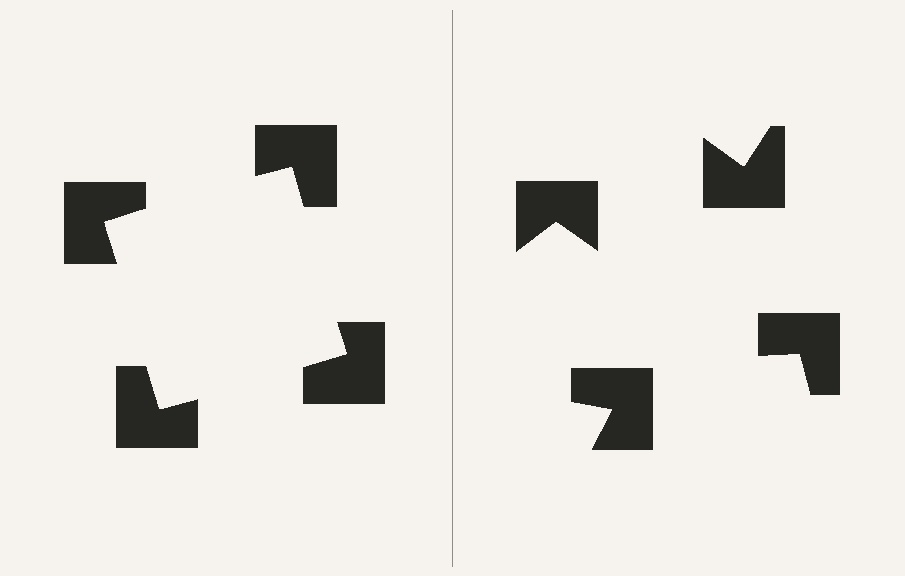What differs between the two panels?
The notched squares are positioned identically on both sides; only the wedge orientations differ. On the left they align to a square; on the right they are misaligned.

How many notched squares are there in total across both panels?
8 — 4 on each side.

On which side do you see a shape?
An illusory square appears on the left side. On the right side the wedge cuts are rotated, so no coherent shape forms.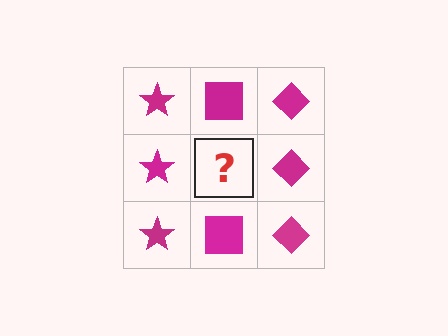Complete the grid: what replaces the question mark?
The question mark should be replaced with a magenta square.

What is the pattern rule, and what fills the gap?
The rule is that each column has a consistent shape. The gap should be filled with a magenta square.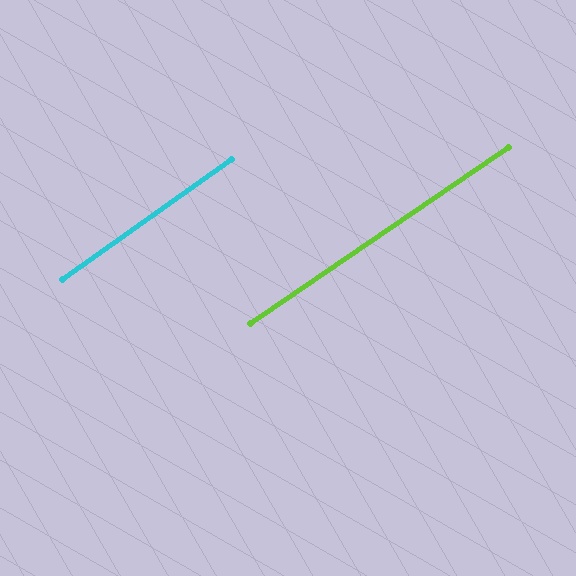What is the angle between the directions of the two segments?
Approximately 1 degree.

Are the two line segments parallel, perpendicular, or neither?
Parallel — their directions differ by only 1.0°.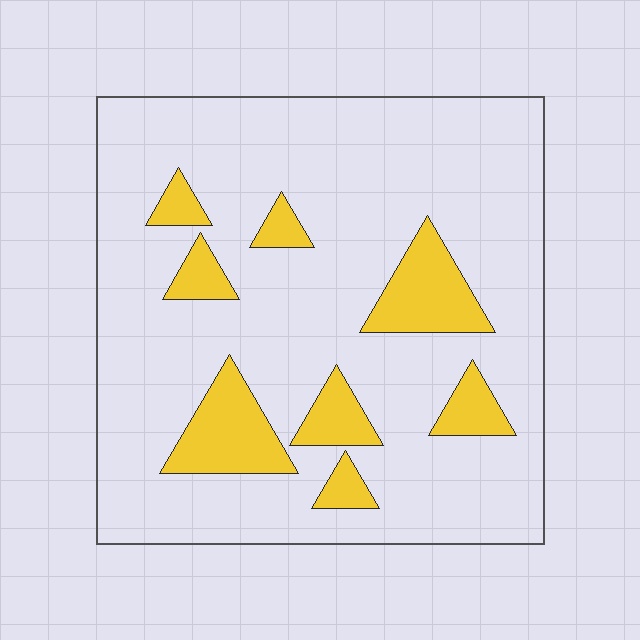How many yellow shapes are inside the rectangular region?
8.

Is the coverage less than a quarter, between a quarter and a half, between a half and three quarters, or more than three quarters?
Less than a quarter.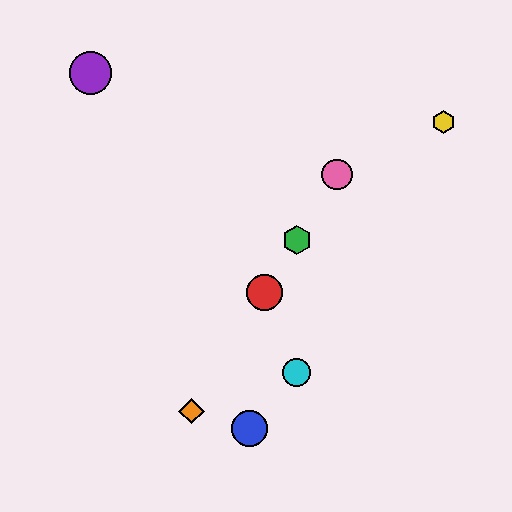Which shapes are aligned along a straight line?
The red circle, the green hexagon, the orange diamond, the pink circle are aligned along a straight line.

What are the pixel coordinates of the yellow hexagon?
The yellow hexagon is at (443, 122).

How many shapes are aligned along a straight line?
4 shapes (the red circle, the green hexagon, the orange diamond, the pink circle) are aligned along a straight line.